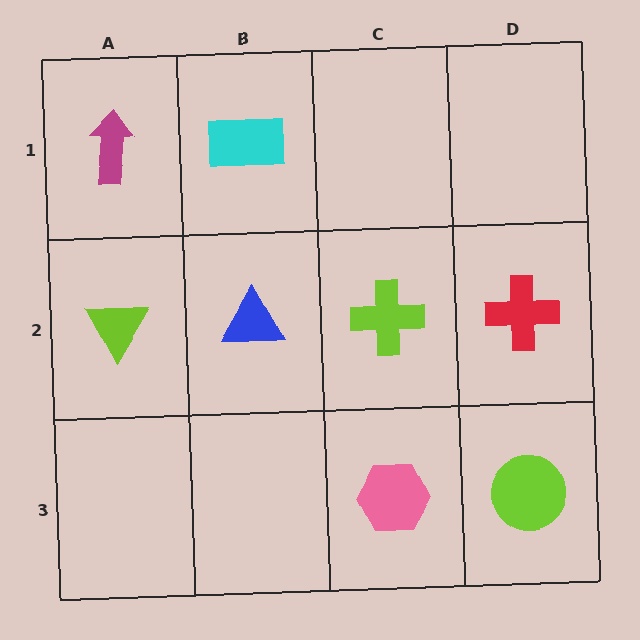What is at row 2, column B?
A blue triangle.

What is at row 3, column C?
A pink hexagon.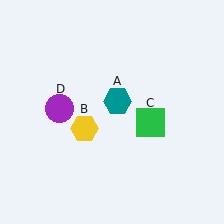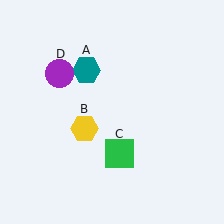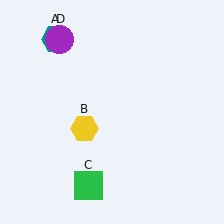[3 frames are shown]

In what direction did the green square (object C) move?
The green square (object C) moved down and to the left.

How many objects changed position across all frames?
3 objects changed position: teal hexagon (object A), green square (object C), purple circle (object D).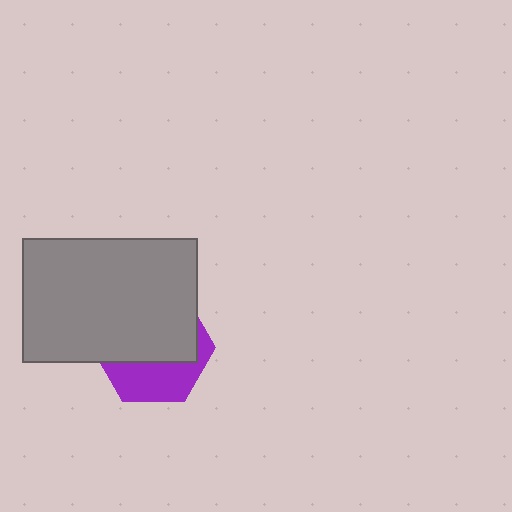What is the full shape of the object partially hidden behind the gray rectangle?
The partially hidden object is a purple hexagon.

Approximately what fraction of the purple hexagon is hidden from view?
Roughly 63% of the purple hexagon is hidden behind the gray rectangle.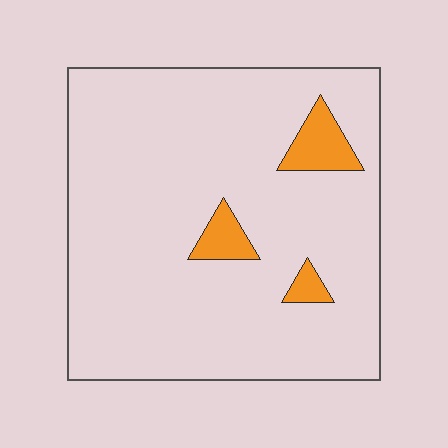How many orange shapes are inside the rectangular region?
3.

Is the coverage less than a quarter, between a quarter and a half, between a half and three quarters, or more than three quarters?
Less than a quarter.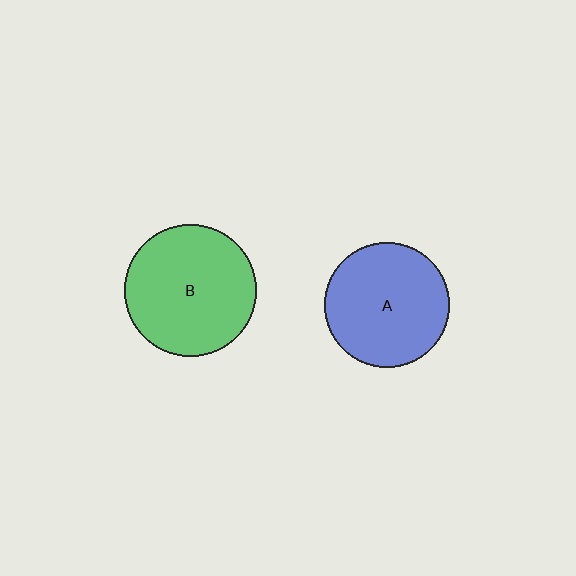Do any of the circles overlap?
No, none of the circles overlap.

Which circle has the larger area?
Circle B (green).